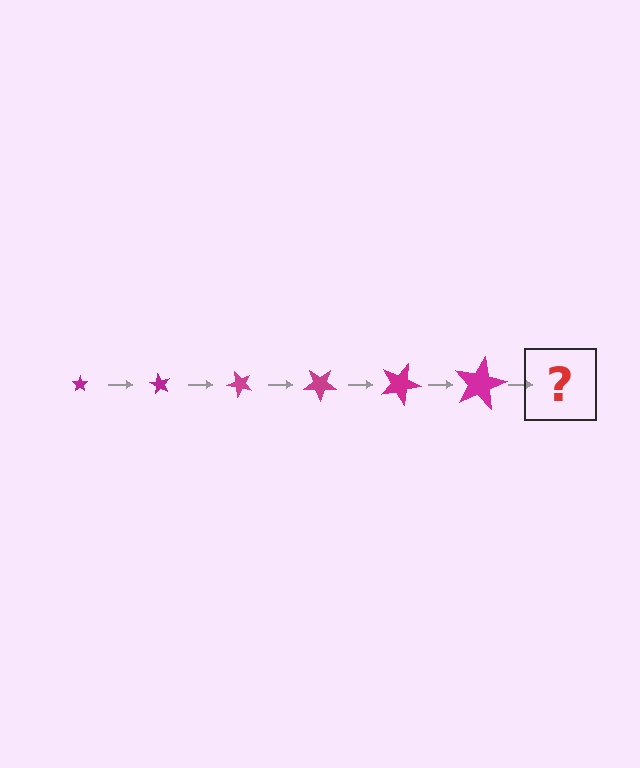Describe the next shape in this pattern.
It should be a star, larger than the previous one and rotated 360 degrees from the start.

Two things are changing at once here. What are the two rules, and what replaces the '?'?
The two rules are that the star grows larger each step and it rotates 60 degrees each step. The '?' should be a star, larger than the previous one and rotated 360 degrees from the start.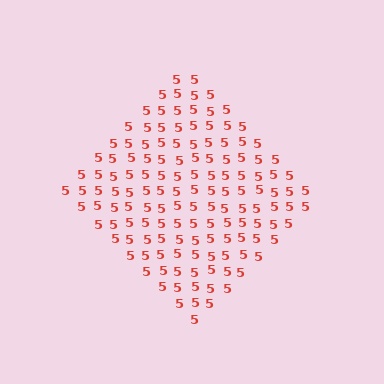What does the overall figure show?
The overall figure shows a diamond.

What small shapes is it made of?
It is made of small digit 5's.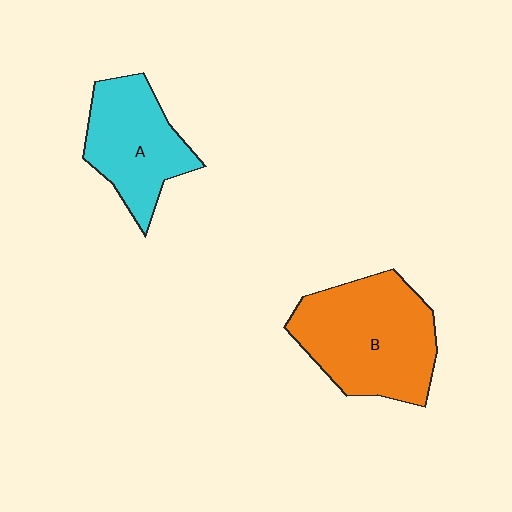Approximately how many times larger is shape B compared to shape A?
Approximately 1.4 times.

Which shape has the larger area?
Shape B (orange).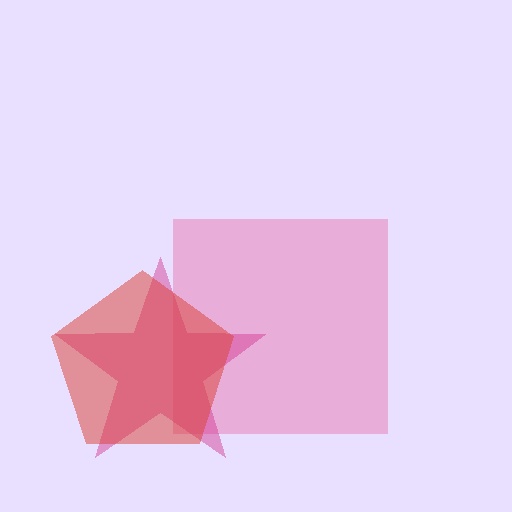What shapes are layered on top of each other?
The layered shapes are: a pink square, a magenta star, a red pentagon.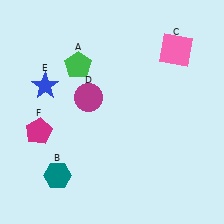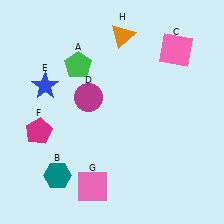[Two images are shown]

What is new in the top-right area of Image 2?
An orange triangle (H) was added in the top-right area of Image 2.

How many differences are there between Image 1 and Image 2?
There are 2 differences between the two images.